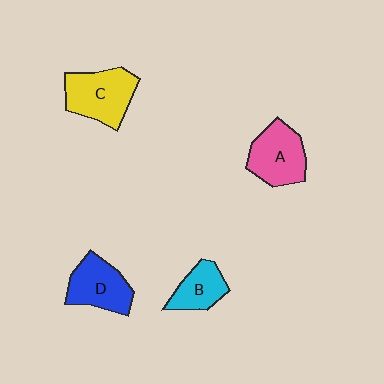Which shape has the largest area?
Shape C (yellow).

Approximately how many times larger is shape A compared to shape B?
Approximately 1.5 times.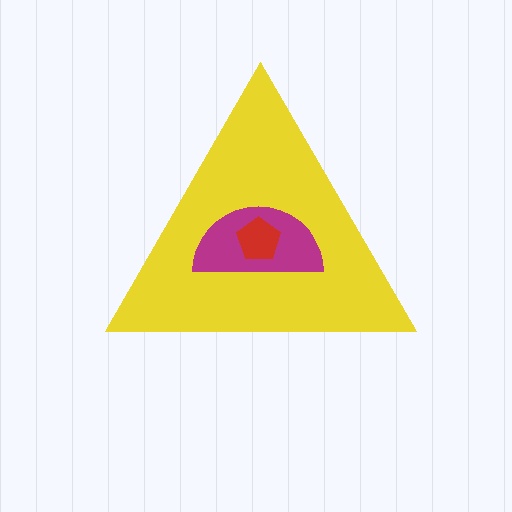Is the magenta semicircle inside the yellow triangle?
Yes.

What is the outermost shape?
The yellow triangle.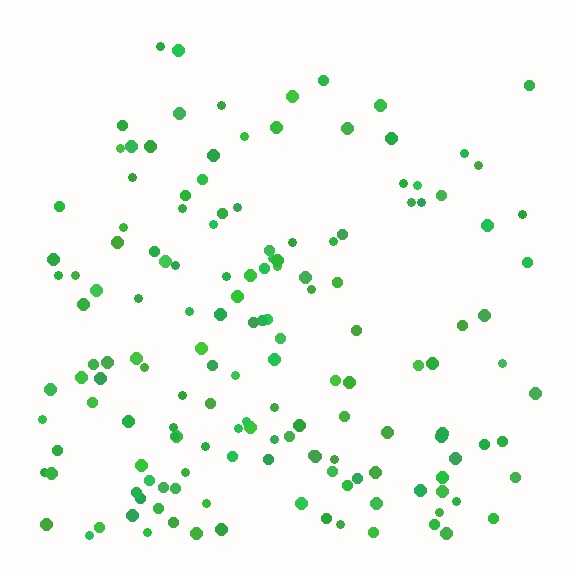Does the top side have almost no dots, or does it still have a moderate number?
Still a moderate number, just noticeably fewer than the bottom.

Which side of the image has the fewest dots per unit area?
The top.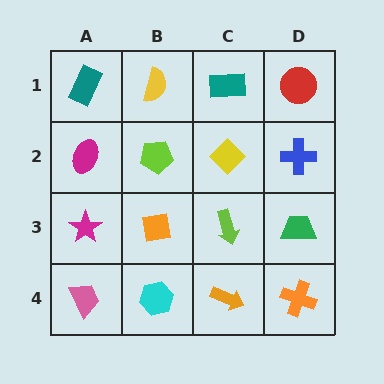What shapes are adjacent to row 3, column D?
A blue cross (row 2, column D), an orange cross (row 4, column D), a lime arrow (row 3, column C).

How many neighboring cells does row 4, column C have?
3.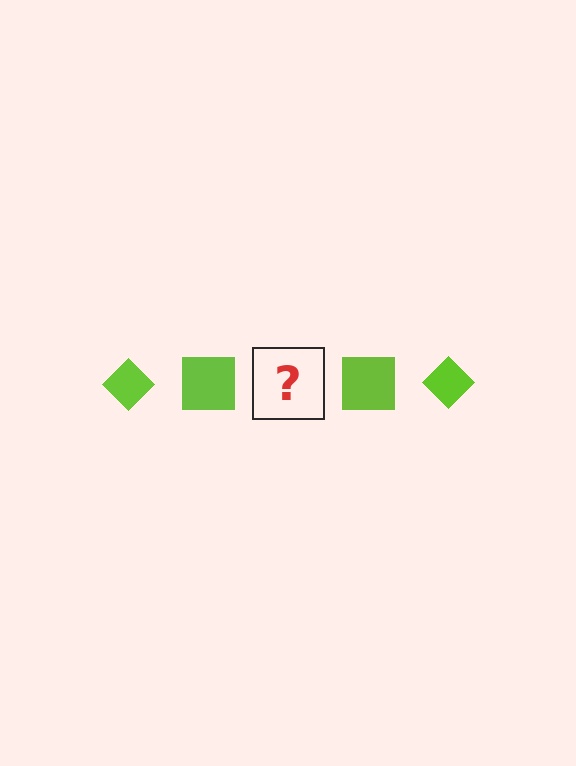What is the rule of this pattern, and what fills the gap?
The rule is that the pattern cycles through diamond, square shapes in lime. The gap should be filled with a lime diamond.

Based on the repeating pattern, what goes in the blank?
The blank should be a lime diamond.